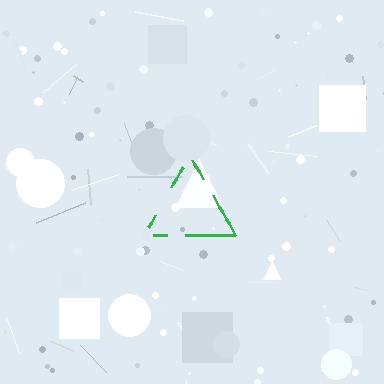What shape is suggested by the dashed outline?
The dashed outline suggests a triangle.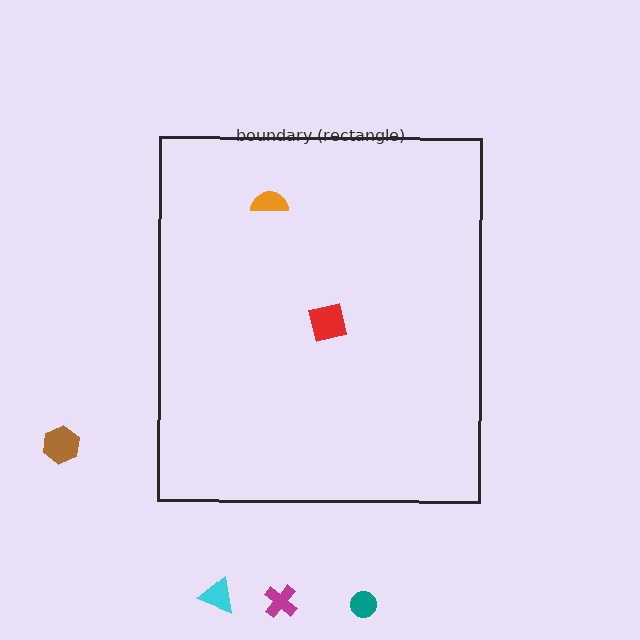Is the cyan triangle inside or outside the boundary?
Outside.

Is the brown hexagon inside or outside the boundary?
Outside.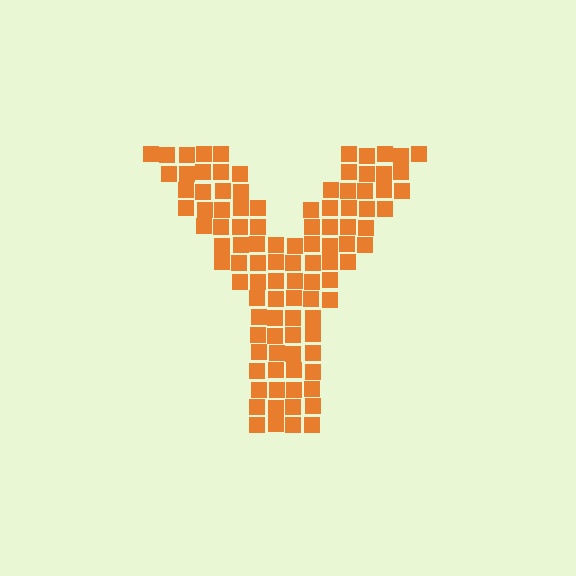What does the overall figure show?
The overall figure shows the letter Y.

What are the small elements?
The small elements are squares.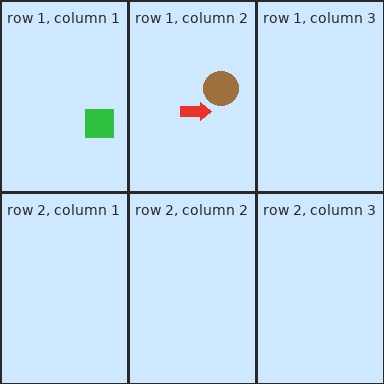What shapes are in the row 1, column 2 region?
The red arrow, the brown circle.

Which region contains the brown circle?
The row 1, column 2 region.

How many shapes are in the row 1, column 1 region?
1.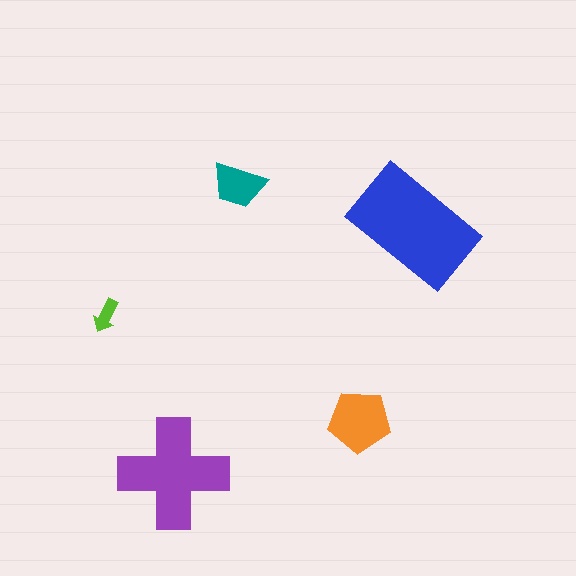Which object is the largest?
The blue rectangle.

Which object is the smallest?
The lime arrow.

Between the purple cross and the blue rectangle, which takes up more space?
The blue rectangle.